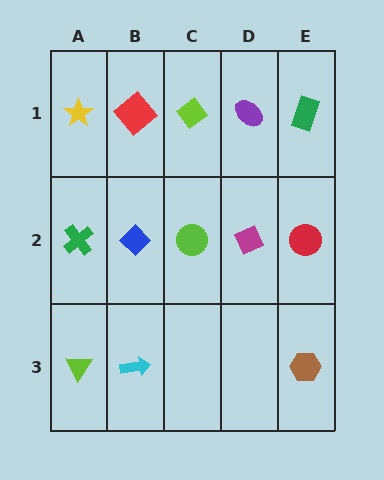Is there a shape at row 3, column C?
No, that cell is empty.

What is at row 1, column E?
A green rectangle.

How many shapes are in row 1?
5 shapes.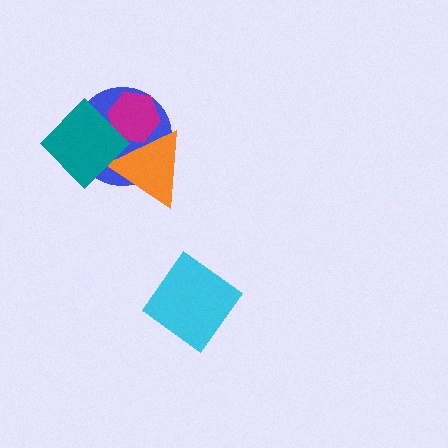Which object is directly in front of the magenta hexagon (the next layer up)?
The orange triangle is directly in front of the magenta hexagon.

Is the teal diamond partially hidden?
No, no other shape covers it.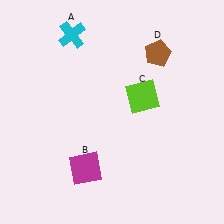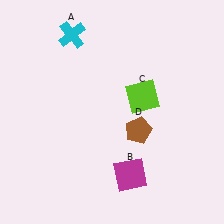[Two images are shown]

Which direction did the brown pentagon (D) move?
The brown pentagon (D) moved down.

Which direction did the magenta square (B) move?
The magenta square (B) moved right.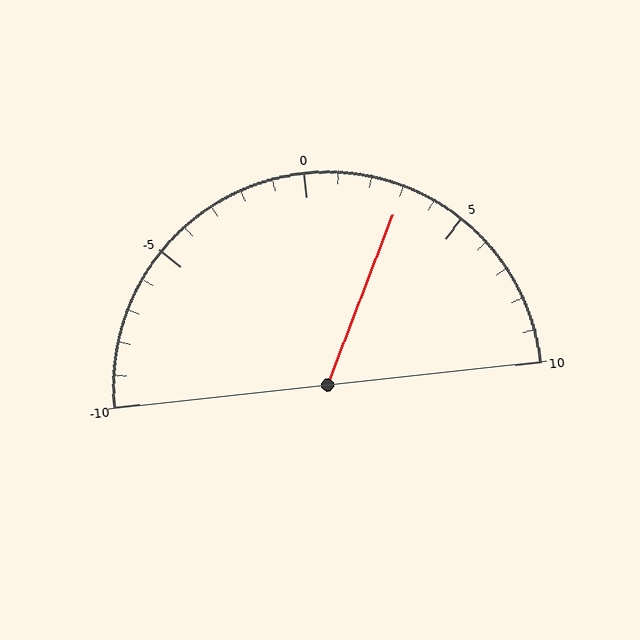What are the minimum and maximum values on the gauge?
The gauge ranges from -10 to 10.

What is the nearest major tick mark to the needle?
The nearest major tick mark is 5.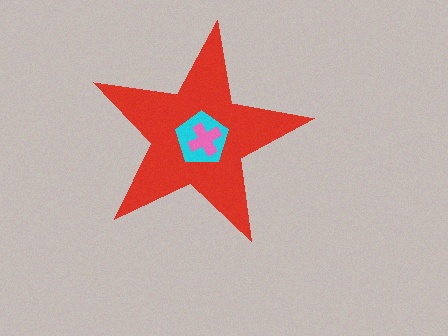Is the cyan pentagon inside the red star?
Yes.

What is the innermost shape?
The pink cross.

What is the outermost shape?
The red star.